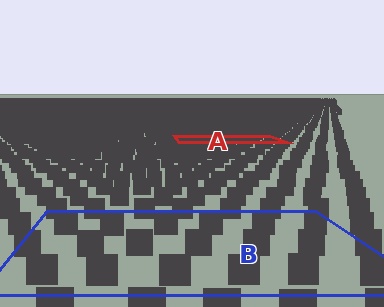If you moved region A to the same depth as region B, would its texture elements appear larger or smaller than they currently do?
They would appear larger. At a closer depth, the same texture elements are projected at a bigger on-screen size.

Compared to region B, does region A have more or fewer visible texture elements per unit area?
Region A has more texture elements per unit area — they are packed more densely because it is farther away.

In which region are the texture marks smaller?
The texture marks are smaller in region A, because it is farther away.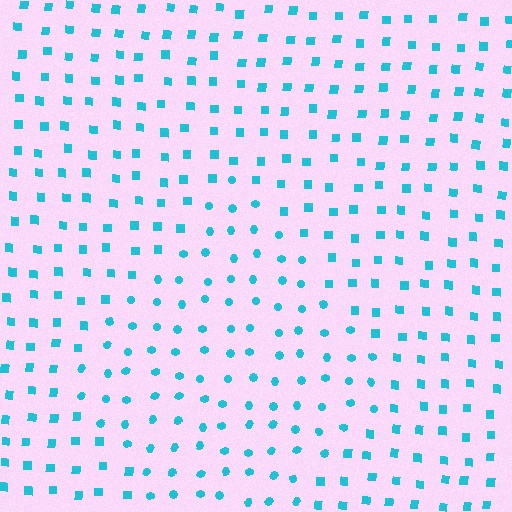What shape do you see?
I see a diamond.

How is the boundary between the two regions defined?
The boundary is defined by a change in element shape: circles inside vs. squares outside. All elements share the same color and spacing.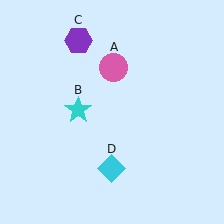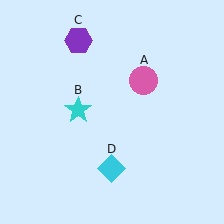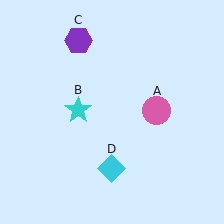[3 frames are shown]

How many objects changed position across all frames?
1 object changed position: pink circle (object A).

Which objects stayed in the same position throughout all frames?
Cyan star (object B) and purple hexagon (object C) and cyan diamond (object D) remained stationary.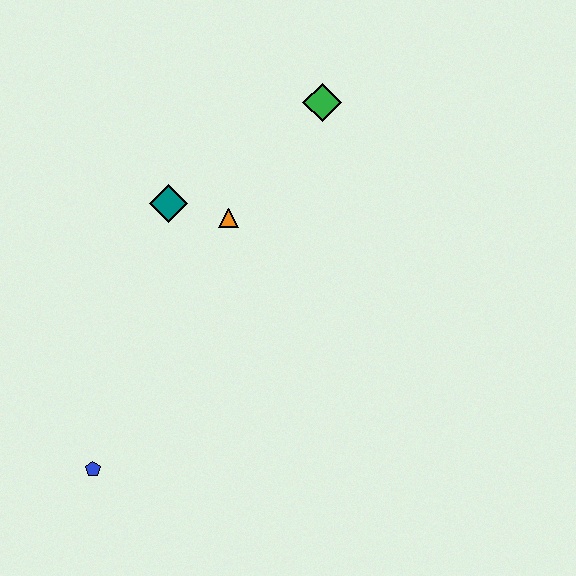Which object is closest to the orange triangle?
The teal diamond is closest to the orange triangle.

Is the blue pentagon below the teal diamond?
Yes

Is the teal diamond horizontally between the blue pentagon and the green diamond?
Yes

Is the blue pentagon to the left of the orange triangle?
Yes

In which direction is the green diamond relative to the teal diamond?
The green diamond is to the right of the teal diamond.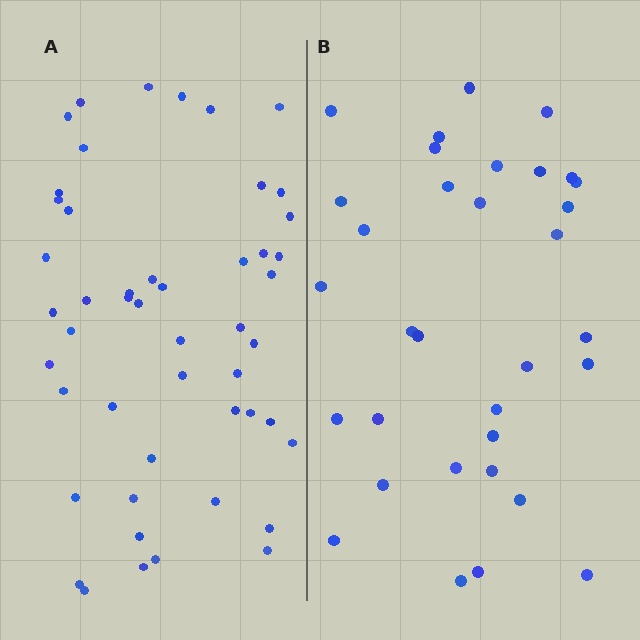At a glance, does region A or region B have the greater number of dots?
Region A (the left region) has more dots.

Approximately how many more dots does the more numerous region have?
Region A has approximately 15 more dots than region B.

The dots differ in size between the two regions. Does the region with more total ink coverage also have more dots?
No. Region B has more total ink coverage because its dots are larger, but region A actually contains more individual dots. Total area can be misleading — the number of items is what matters here.